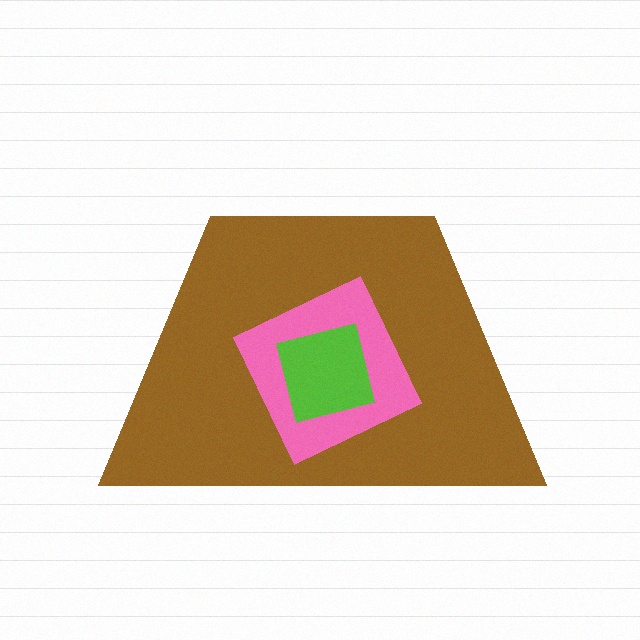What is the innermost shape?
The lime square.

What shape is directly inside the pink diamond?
The lime square.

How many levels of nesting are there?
3.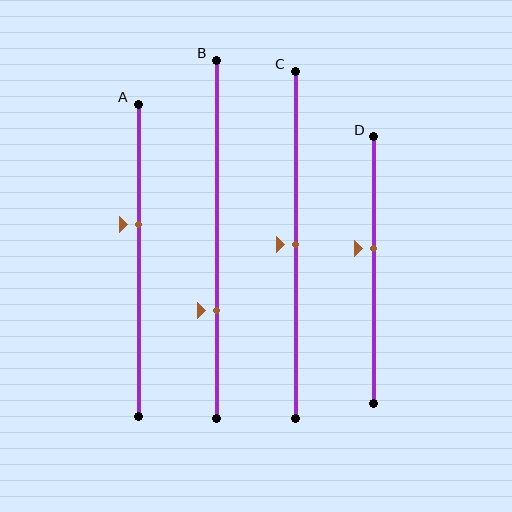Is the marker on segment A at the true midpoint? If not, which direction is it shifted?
No, the marker on segment A is shifted upward by about 11% of the segment length.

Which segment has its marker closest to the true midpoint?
Segment C has its marker closest to the true midpoint.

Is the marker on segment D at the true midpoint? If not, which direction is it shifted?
No, the marker on segment D is shifted upward by about 8% of the segment length.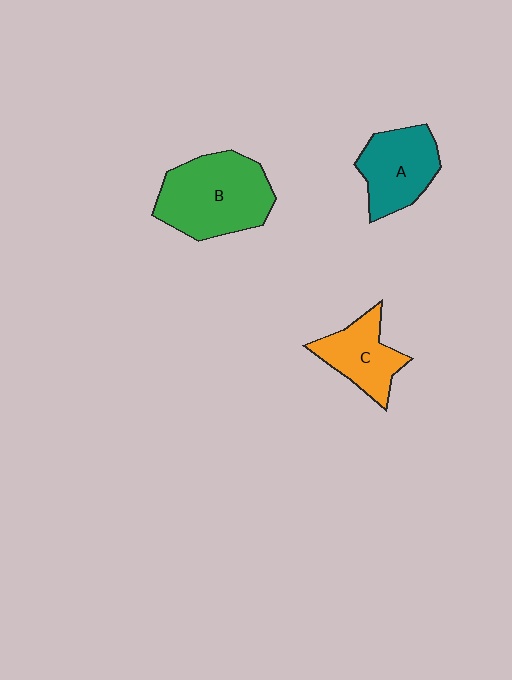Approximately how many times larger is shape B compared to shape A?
Approximately 1.4 times.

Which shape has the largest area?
Shape B (green).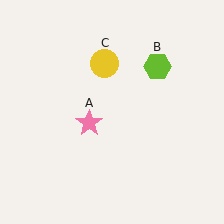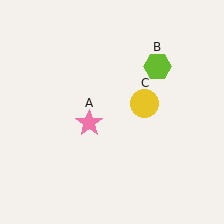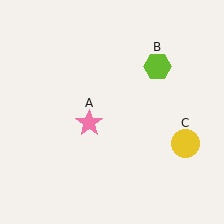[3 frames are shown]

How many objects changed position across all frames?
1 object changed position: yellow circle (object C).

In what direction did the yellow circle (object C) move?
The yellow circle (object C) moved down and to the right.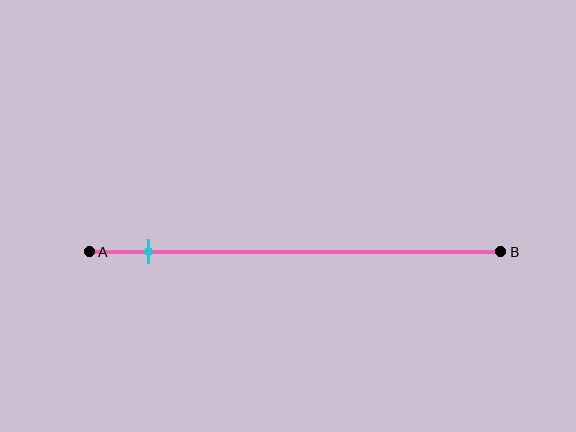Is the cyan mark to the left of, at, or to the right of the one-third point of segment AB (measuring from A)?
The cyan mark is to the left of the one-third point of segment AB.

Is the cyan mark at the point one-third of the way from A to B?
No, the mark is at about 15% from A, not at the 33% one-third point.